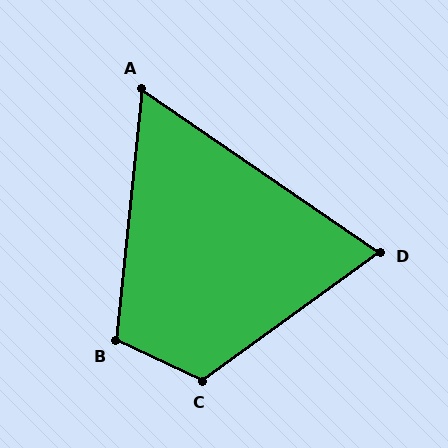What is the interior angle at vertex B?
Approximately 110 degrees (obtuse).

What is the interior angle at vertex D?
Approximately 70 degrees (acute).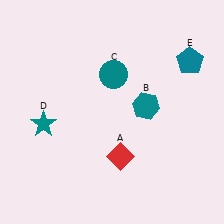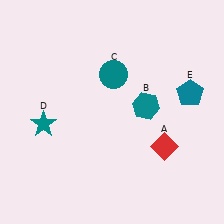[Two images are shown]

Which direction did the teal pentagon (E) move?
The teal pentagon (E) moved down.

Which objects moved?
The objects that moved are: the red diamond (A), the teal pentagon (E).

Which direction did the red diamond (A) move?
The red diamond (A) moved right.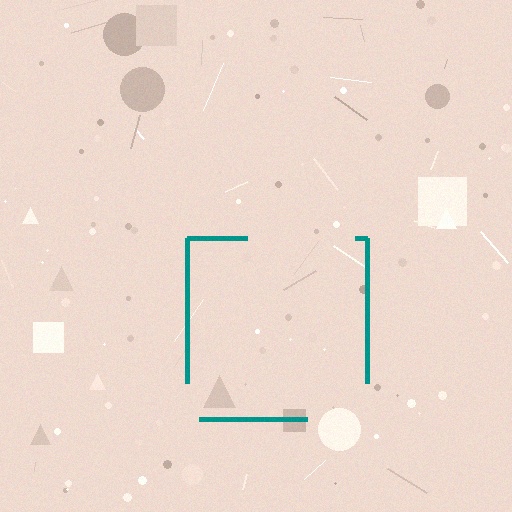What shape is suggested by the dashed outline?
The dashed outline suggests a square.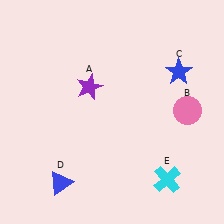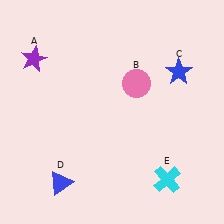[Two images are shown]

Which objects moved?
The objects that moved are: the purple star (A), the pink circle (B).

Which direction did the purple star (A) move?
The purple star (A) moved left.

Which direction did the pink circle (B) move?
The pink circle (B) moved left.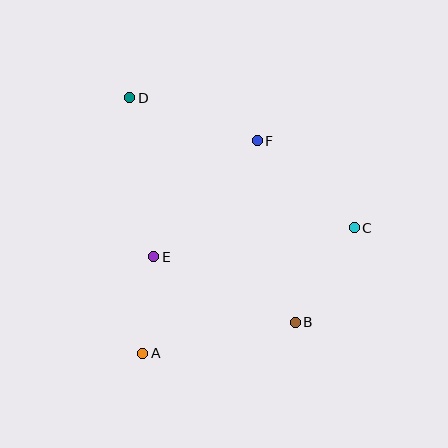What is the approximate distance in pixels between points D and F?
The distance between D and F is approximately 135 pixels.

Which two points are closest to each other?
Points A and E are closest to each other.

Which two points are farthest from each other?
Points B and D are farthest from each other.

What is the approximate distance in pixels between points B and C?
The distance between B and C is approximately 111 pixels.